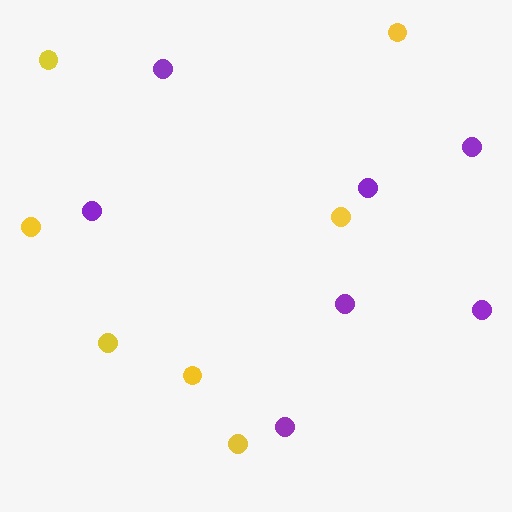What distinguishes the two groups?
There are 2 groups: one group of yellow circles (7) and one group of purple circles (7).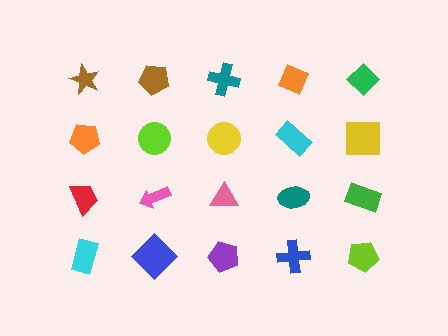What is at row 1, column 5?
A green diamond.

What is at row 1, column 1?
A brown star.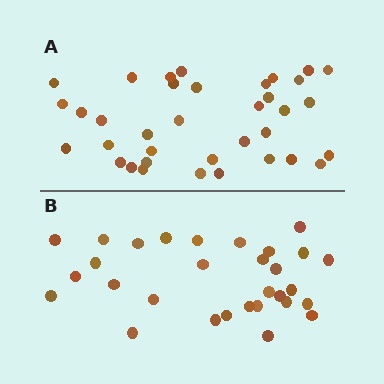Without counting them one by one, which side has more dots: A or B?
Region A (the top region) has more dots.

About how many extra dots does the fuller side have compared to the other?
Region A has about 6 more dots than region B.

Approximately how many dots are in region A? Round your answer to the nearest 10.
About 40 dots. (The exact count is 36, which rounds to 40.)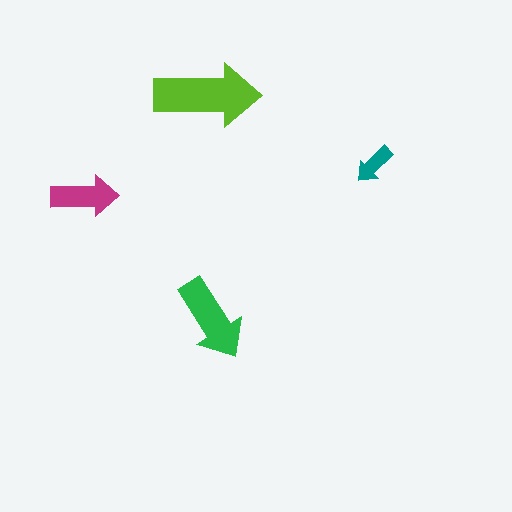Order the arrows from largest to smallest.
the lime one, the green one, the magenta one, the teal one.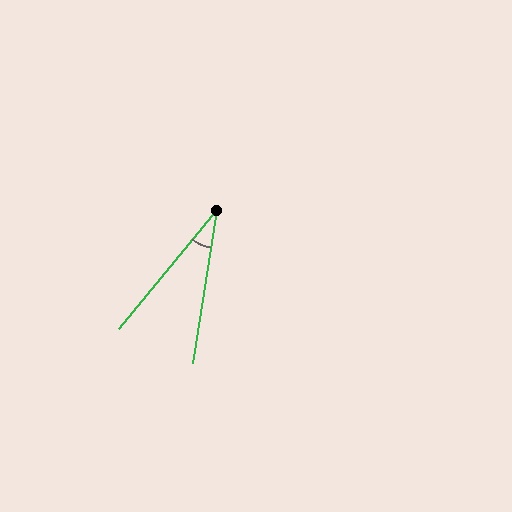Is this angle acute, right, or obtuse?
It is acute.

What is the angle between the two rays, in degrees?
Approximately 31 degrees.